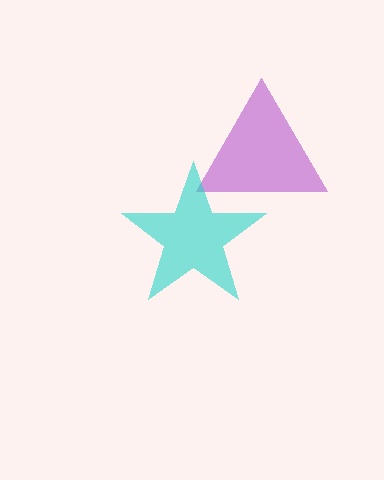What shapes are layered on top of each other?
The layered shapes are: a purple triangle, a cyan star.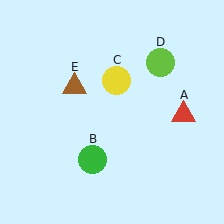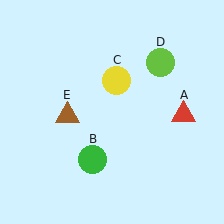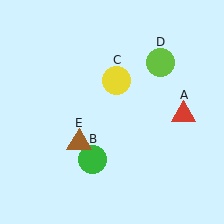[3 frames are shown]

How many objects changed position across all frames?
1 object changed position: brown triangle (object E).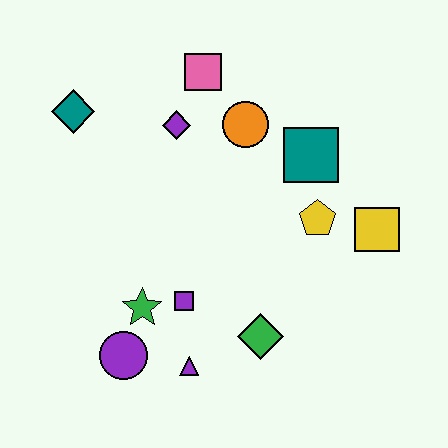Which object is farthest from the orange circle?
The purple circle is farthest from the orange circle.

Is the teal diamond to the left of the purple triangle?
Yes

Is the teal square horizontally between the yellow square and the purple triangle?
Yes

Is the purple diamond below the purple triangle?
No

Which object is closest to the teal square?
The yellow pentagon is closest to the teal square.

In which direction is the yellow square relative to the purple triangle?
The yellow square is to the right of the purple triangle.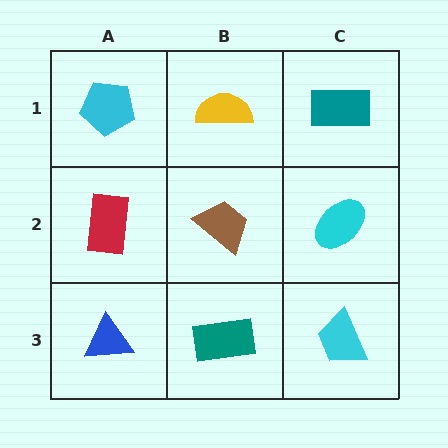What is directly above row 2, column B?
A yellow semicircle.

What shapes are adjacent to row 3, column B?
A brown trapezoid (row 2, column B), a blue triangle (row 3, column A), a cyan trapezoid (row 3, column C).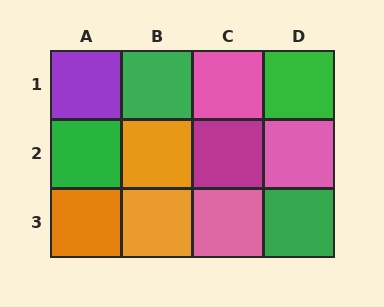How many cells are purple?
1 cell is purple.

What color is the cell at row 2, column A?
Green.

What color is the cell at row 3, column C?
Pink.